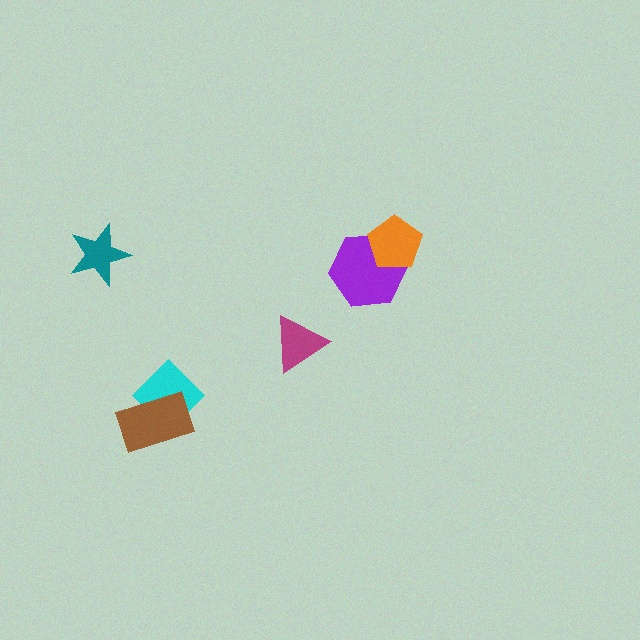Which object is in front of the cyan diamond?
The brown rectangle is in front of the cyan diamond.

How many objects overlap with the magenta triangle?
0 objects overlap with the magenta triangle.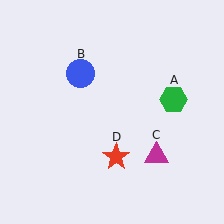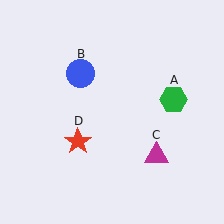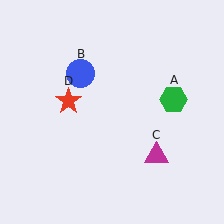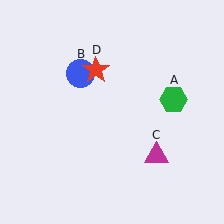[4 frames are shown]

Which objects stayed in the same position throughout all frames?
Green hexagon (object A) and blue circle (object B) and magenta triangle (object C) remained stationary.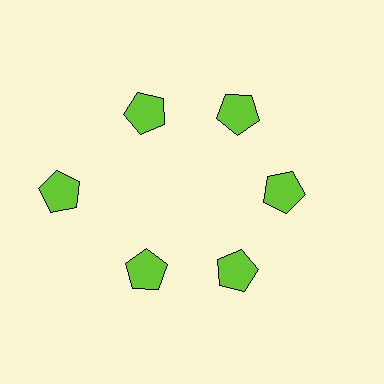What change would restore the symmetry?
The symmetry would be restored by moving it inward, back onto the ring so that all 6 pentagons sit at equal angles and equal distance from the center.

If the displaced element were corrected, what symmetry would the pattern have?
It would have 6-fold rotational symmetry — the pattern would map onto itself every 60 degrees.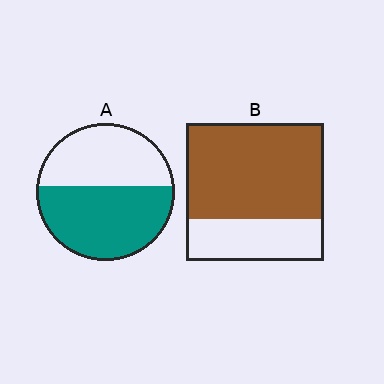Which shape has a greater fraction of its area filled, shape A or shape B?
Shape B.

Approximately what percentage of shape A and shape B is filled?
A is approximately 55% and B is approximately 70%.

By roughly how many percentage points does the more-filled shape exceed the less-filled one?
By roughly 15 percentage points (B over A).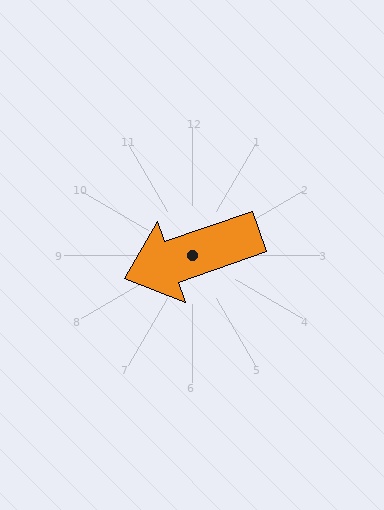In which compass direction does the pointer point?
West.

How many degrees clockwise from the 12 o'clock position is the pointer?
Approximately 251 degrees.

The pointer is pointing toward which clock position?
Roughly 8 o'clock.